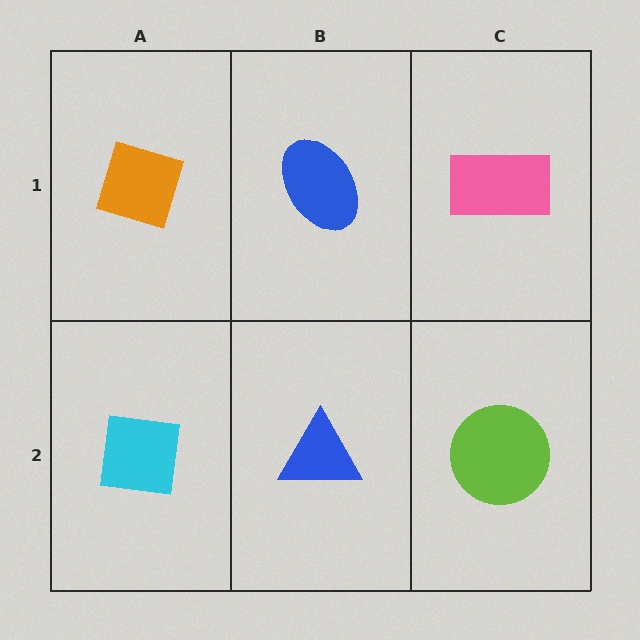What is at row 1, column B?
A blue ellipse.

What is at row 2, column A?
A cyan square.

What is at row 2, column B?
A blue triangle.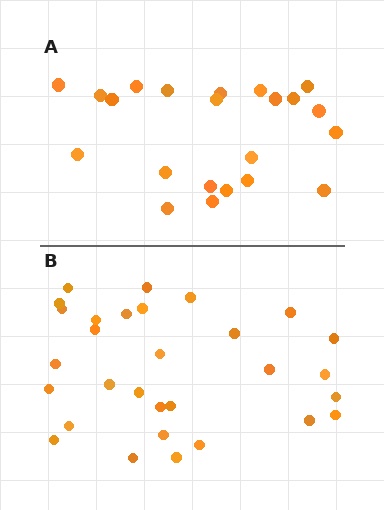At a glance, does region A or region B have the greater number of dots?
Region B (the bottom region) has more dots.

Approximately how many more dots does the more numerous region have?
Region B has roughly 8 or so more dots than region A.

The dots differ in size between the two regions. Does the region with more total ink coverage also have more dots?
No. Region A has more total ink coverage because its dots are larger, but region B actually contains more individual dots. Total area can be misleading — the number of items is what matters here.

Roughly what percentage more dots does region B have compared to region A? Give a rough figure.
About 35% more.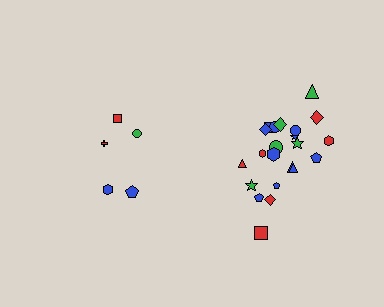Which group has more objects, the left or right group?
The right group.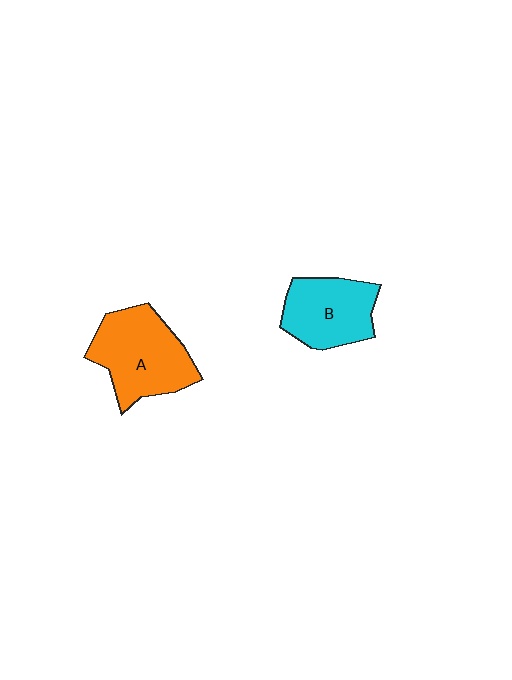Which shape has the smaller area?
Shape B (cyan).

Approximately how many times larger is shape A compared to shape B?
Approximately 1.3 times.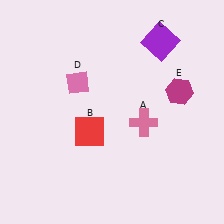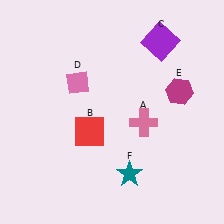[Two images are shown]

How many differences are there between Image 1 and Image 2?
There is 1 difference between the two images.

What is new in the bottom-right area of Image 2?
A teal star (F) was added in the bottom-right area of Image 2.